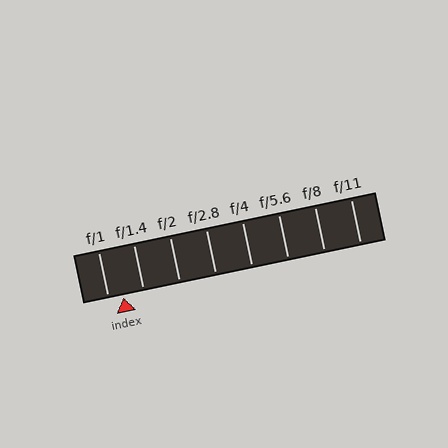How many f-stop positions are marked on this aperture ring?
There are 8 f-stop positions marked.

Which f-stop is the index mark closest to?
The index mark is closest to f/1.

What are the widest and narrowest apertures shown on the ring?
The widest aperture shown is f/1 and the narrowest is f/11.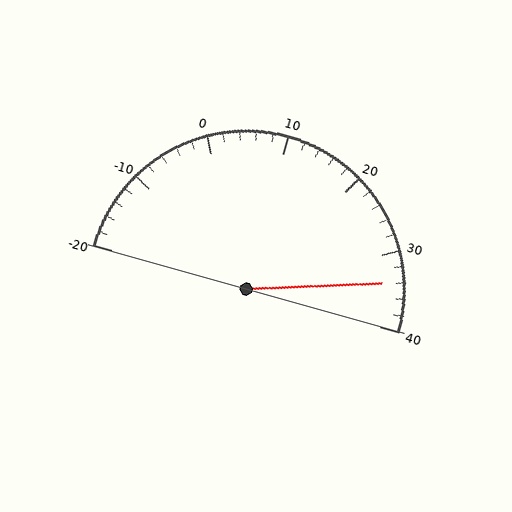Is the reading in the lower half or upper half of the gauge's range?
The reading is in the upper half of the range (-20 to 40).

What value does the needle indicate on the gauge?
The needle indicates approximately 34.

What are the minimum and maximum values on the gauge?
The gauge ranges from -20 to 40.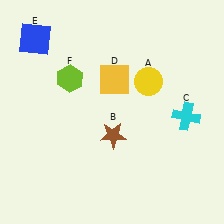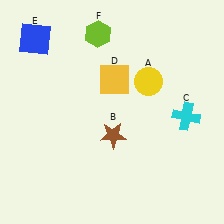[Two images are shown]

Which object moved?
The lime hexagon (F) moved up.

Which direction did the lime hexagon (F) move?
The lime hexagon (F) moved up.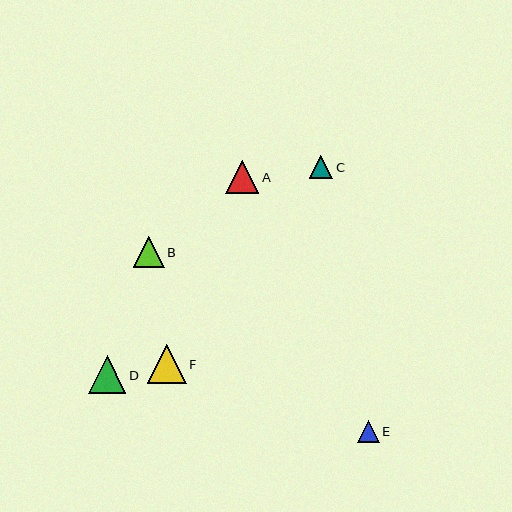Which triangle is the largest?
Triangle F is the largest with a size of approximately 39 pixels.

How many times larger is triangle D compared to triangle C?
Triangle D is approximately 1.6 times the size of triangle C.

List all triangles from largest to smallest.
From largest to smallest: F, D, A, B, C, E.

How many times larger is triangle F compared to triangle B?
Triangle F is approximately 1.3 times the size of triangle B.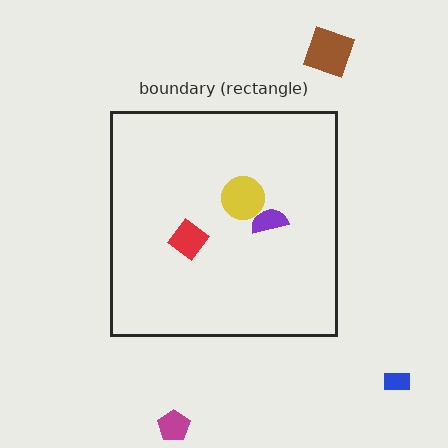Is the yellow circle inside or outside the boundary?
Inside.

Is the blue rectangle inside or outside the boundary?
Outside.